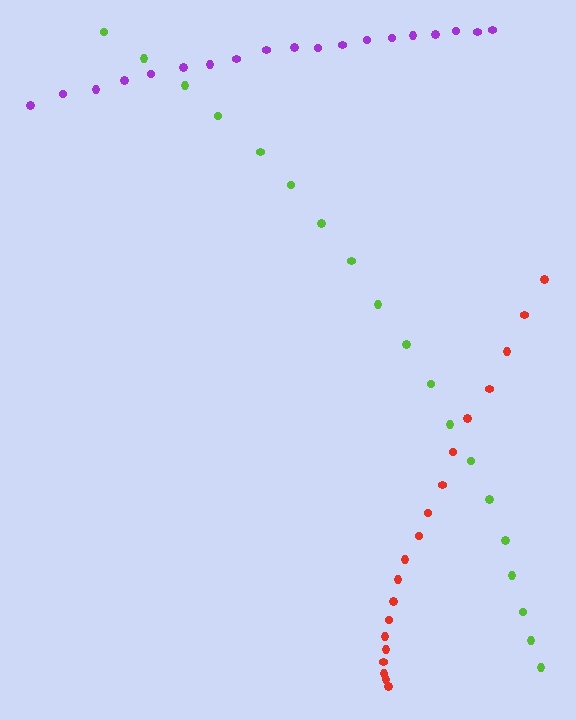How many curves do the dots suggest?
There are 3 distinct paths.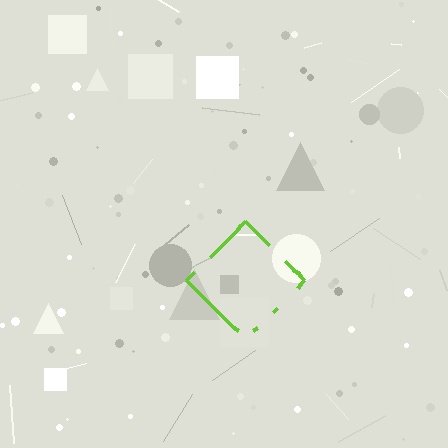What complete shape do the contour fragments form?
The contour fragments form a diamond.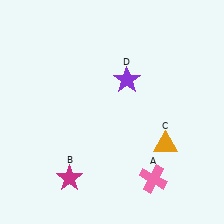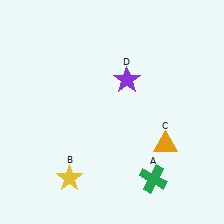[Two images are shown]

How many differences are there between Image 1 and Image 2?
There are 2 differences between the two images.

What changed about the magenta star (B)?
In Image 1, B is magenta. In Image 2, it changed to yellow.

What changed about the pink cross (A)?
In Image 1, A is pink. In Image 2, it changed to green.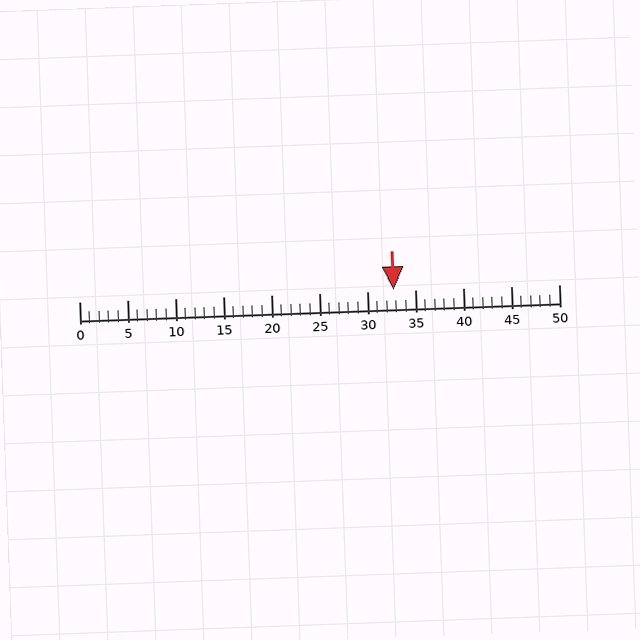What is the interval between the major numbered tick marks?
The major tick marks are spaced 5 units apart.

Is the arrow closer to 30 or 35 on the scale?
The arrow is closer to 35.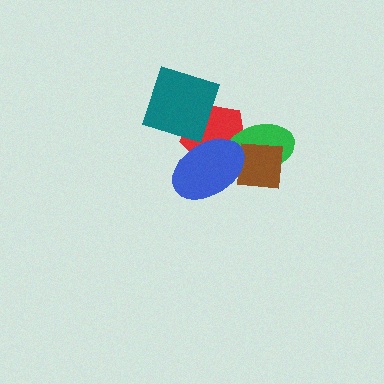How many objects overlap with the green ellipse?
3 objects overlap with the green ellipse.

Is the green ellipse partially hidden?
Yes, it is partially covered by another shape.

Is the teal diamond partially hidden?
Yes, it is partially covered by another shape.